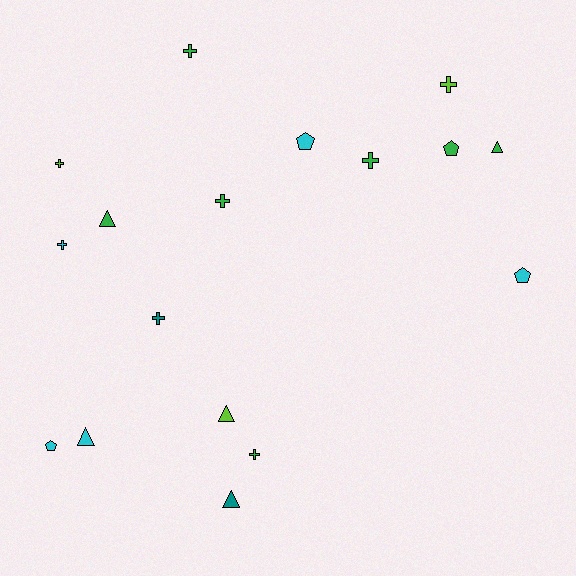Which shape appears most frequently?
Cross, with 8 objects.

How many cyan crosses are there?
There is 1 cyan cross.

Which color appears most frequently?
Green, with 7 objects.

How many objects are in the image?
There are 17 objects.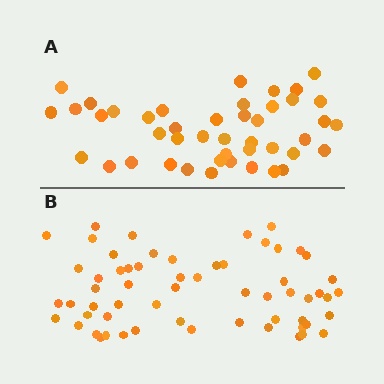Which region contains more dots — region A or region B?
Region B (the bottom region) has more dots.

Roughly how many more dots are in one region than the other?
Region B has approximately 15 more dots than region A.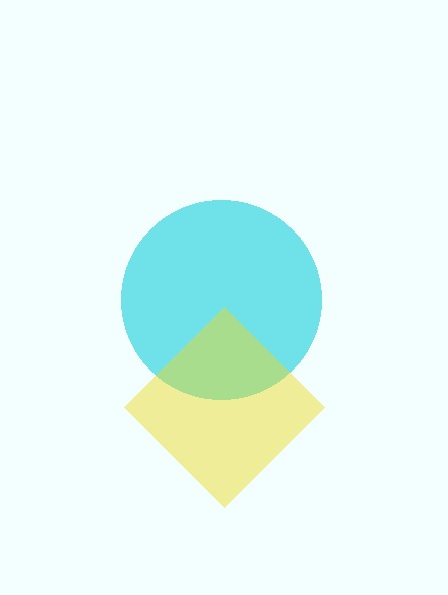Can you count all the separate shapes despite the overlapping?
Yes, there are 2 separate shapes.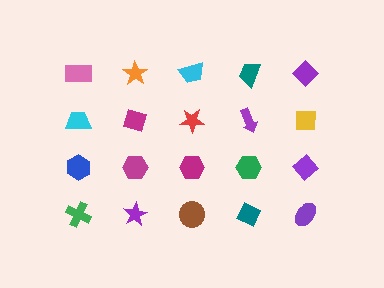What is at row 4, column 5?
A purple ellipse.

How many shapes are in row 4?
5 shapes.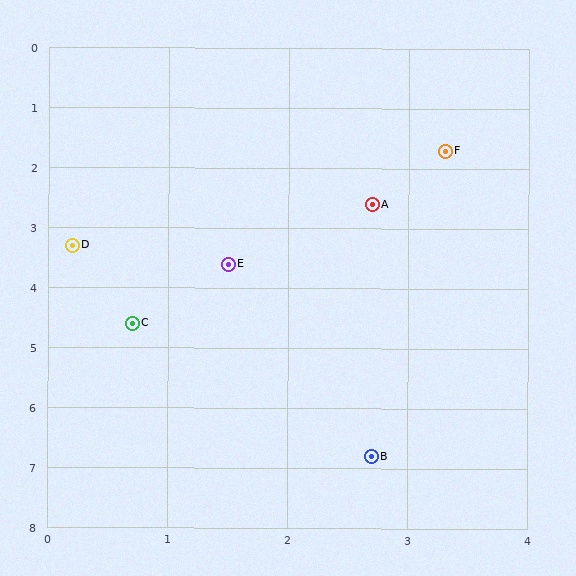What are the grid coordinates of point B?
Point B is at approximately (2.7, 6.8).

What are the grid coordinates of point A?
Point A is at approximately (2.7, 2.6).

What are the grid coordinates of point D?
Point D is at approximately (0.2, 3.3).